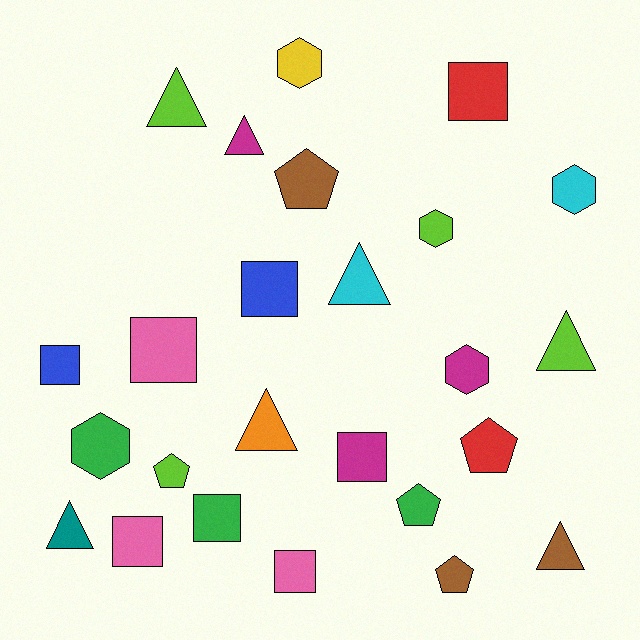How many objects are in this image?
There are 25 objects.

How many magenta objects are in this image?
There are 3 magenta objects.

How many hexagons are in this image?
There are 5 hexagons.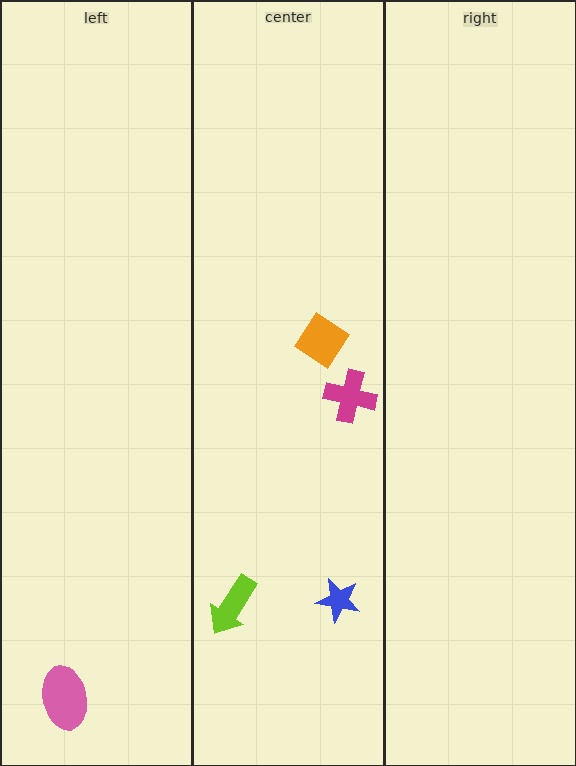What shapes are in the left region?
The pink ellipse.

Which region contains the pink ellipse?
The left region.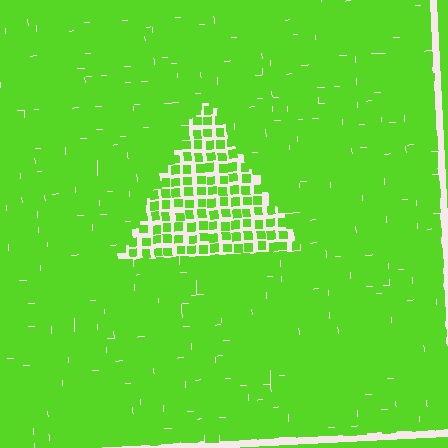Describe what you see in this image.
The image contains small lime elements arranged at two different densities. A triangle-shaped region is visible where the elements are less densely packed than the surrounding area.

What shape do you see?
I see a triangle.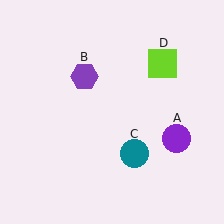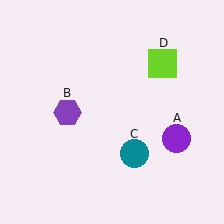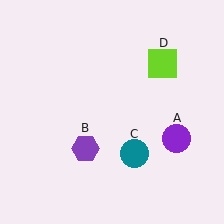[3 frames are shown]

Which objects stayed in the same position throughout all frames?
Purple circle (object A) and teal circle (object C) and lime square (object D) remained stationary.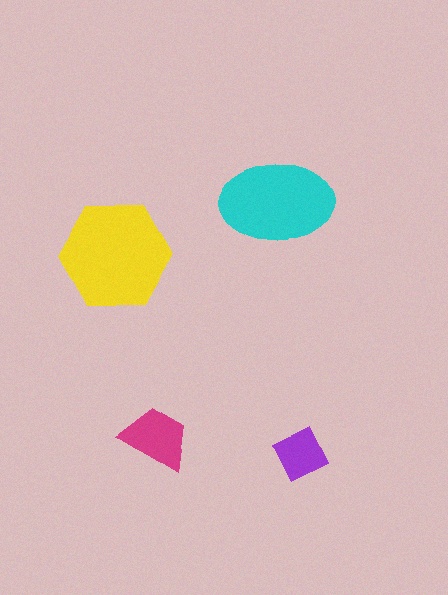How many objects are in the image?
There are 4 objects in the image.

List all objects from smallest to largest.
The purple diamond, the magenta trapezoid, the cyan ellipse, the yellow hexagon.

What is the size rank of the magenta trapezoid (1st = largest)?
3rd.